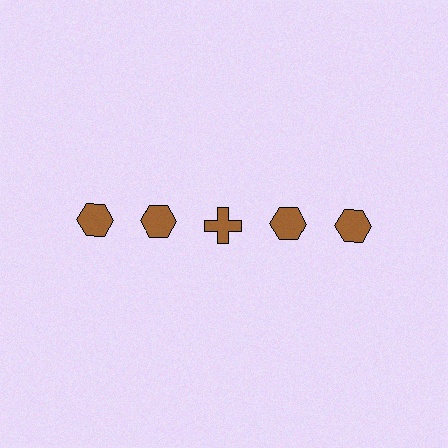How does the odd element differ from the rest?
It has a different shape: cross instead of hexagon.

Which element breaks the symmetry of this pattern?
The brown cross in the top row, center column breaks the symmetry. All other shapes are brown hexagons.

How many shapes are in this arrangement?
There are 5 shapes arranged in a grid pattern.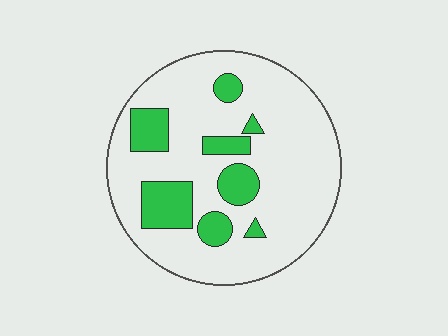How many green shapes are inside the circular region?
8.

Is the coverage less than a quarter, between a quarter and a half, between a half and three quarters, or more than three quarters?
Less than a quarter.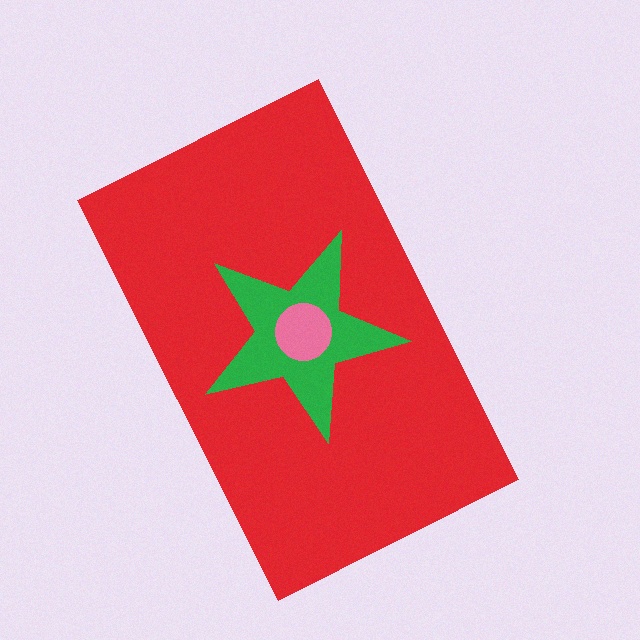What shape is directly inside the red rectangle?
The green star.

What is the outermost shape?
The red rectangle.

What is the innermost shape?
The pink circle.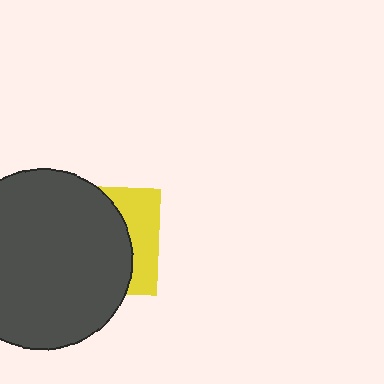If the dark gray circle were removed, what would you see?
You would see the complete yellow square.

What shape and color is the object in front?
The object in front is a dark gray circle.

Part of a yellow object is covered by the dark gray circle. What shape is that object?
It is a square.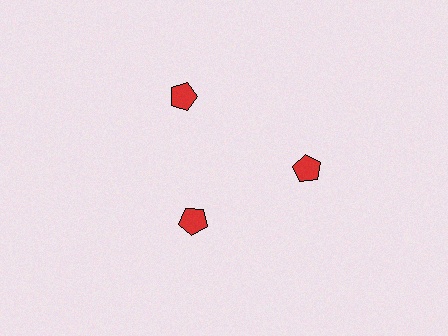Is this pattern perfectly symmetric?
No. The 3 red pentagons are arranged in a ring, but one element near the 7 o'clock position is pulled inward toward the center, breaking the 3-fold rotational symmetry.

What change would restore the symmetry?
The symmetry would be restored by moving it outward, back onto the ring so that all 3 pentagons sit at equal angles and equal distance from the center.